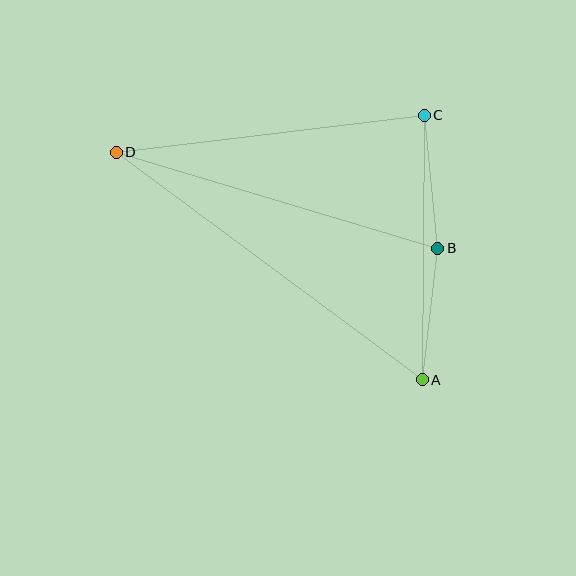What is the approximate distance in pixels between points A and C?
The distance between A and C is approximately 264 pixels.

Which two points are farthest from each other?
Points A and D are farthest from each other.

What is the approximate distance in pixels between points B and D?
The distance between B and D is approximately 336 pixels.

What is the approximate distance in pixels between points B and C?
The distance between B and C is approximately 134 pixels.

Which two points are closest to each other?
Points A and B are closest to each other.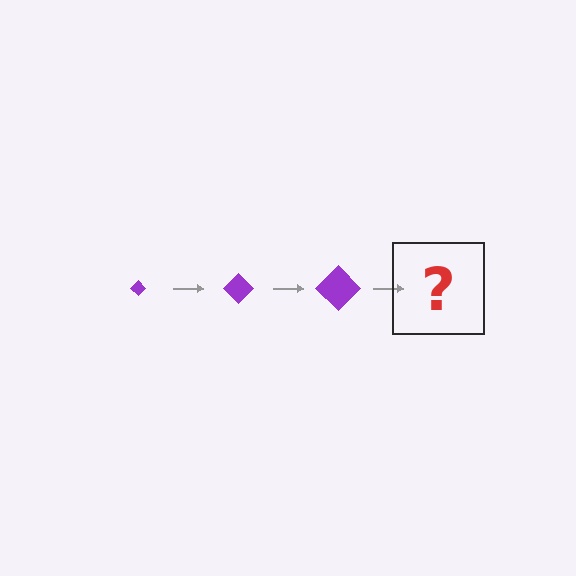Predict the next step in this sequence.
The next step is a purple diamond, larger than the previous one.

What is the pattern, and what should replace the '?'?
The pattern is that the diamond gets progressively larger each step. The '?' should be a purple diamond, larger than the previous one.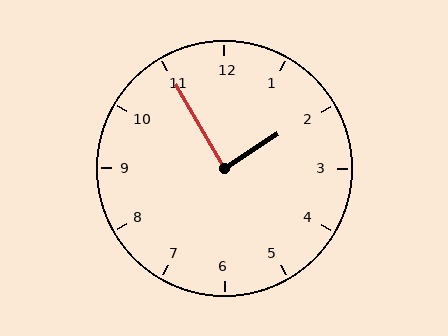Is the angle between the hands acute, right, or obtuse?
It is right.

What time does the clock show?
1:55.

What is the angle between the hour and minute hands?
Approximately 88 degrees.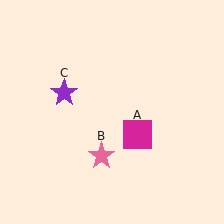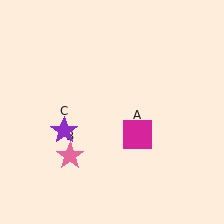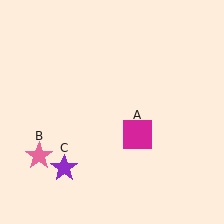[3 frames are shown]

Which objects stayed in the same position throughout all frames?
Magenta square (object A) remained stationary.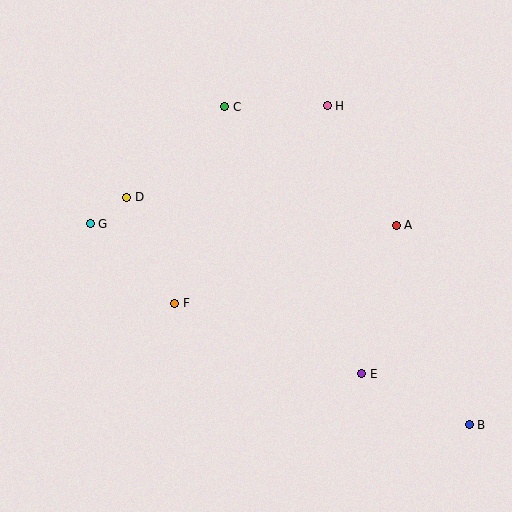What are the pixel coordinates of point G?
Point G is at (90, 224).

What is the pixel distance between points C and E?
The distance between C and E is 300 pixels.